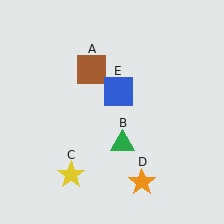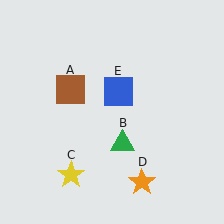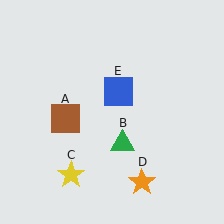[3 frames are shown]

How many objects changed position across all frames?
1 object changed position: brown square (object A).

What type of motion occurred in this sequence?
The brown square (object A) rotated counterclockwise around the center of the scene.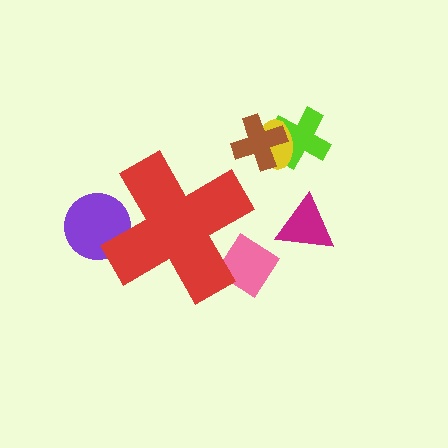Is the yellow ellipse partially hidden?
No, the yellow ellipse is fully visible.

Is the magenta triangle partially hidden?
No, the magenta triangle is fully visible.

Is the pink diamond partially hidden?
Yes, the pink diamond is partially hidden behind the red cross.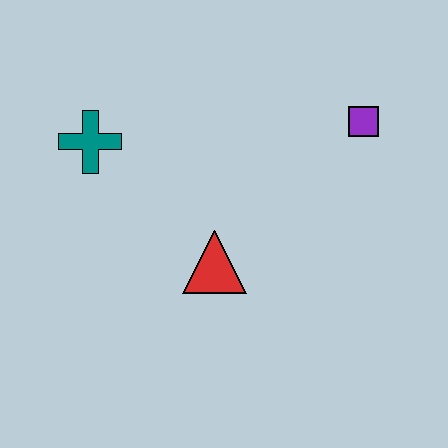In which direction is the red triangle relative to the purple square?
The red triangle is to the left of the purple square.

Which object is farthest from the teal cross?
The purple square is farthest from the teal cross.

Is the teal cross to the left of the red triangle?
Yes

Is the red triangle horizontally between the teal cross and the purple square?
Yes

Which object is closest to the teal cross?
The red triangle is closest to the teal cross.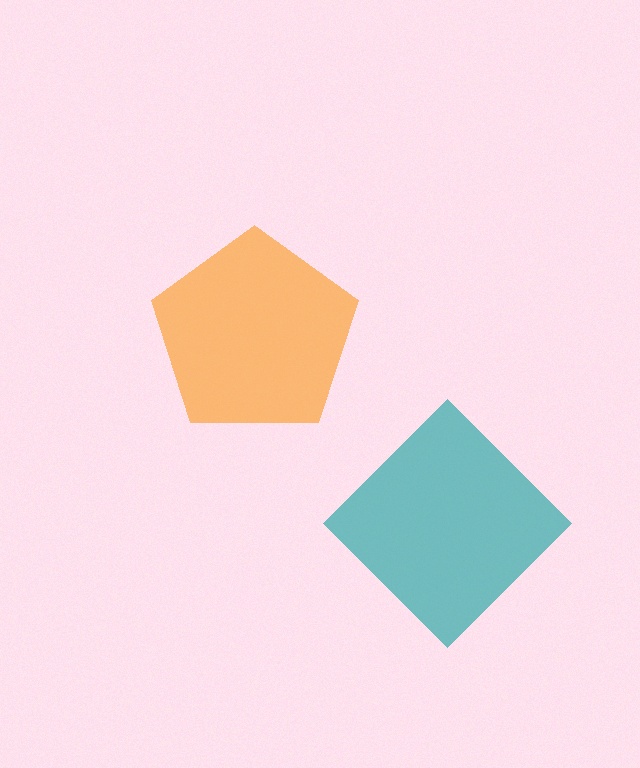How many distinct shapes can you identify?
There are 2 distinct shapes: an orange pentagon, a teal diamond.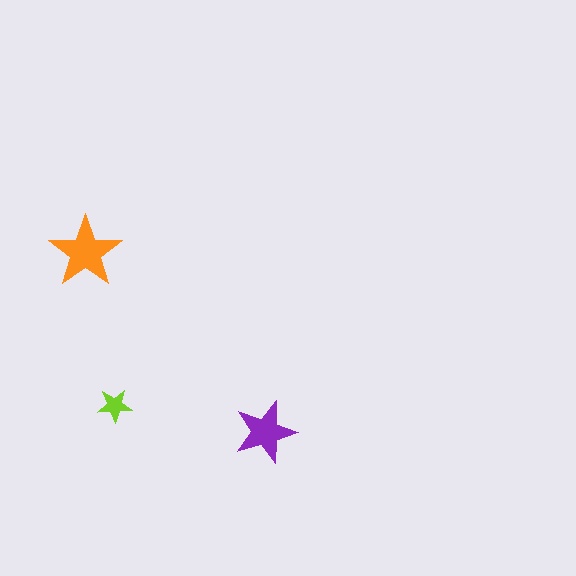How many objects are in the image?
There are 3 objects in the image.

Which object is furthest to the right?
The purple star is rightmost.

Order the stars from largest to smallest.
the orange one, the purple one, the lime one.